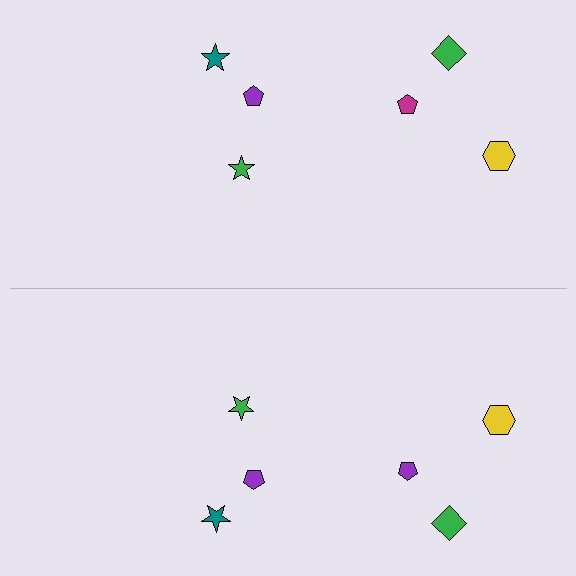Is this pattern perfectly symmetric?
No, the pattern is not perfectly symmetric. The purple pentagon on the bottom side breaks the symmetry — its mirror counterpart is magenta.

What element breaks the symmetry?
The purple pentagon on the bottom side breaks the symmetry — its mirror counterpart is magenta.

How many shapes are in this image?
There are 12 shapes in this image.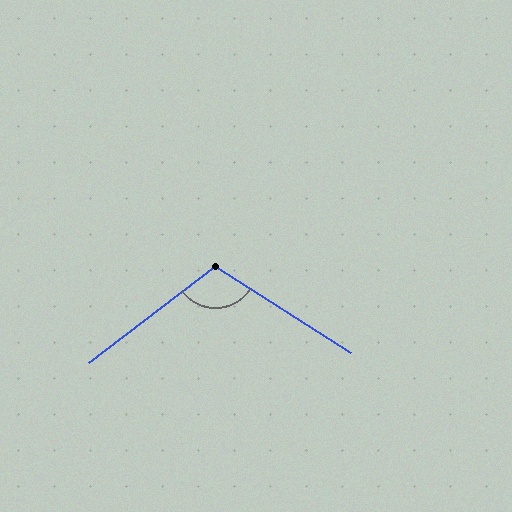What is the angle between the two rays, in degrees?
Approximately 110 degrees.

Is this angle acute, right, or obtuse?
It is obtuse.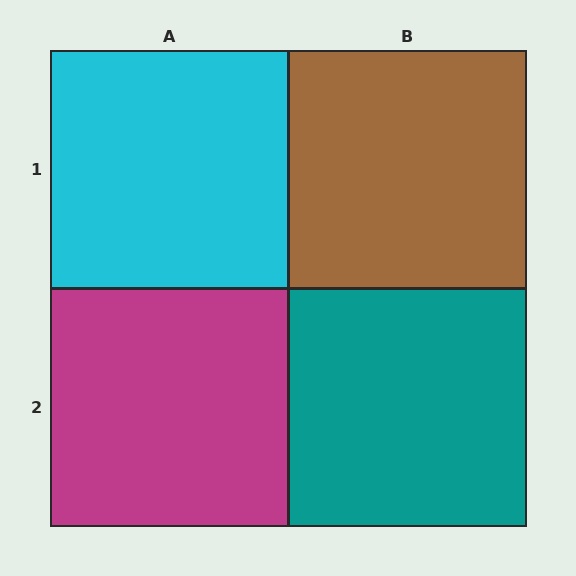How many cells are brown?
1 cell is brown.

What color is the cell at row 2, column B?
Teal.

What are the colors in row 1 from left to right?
Cyan, brown.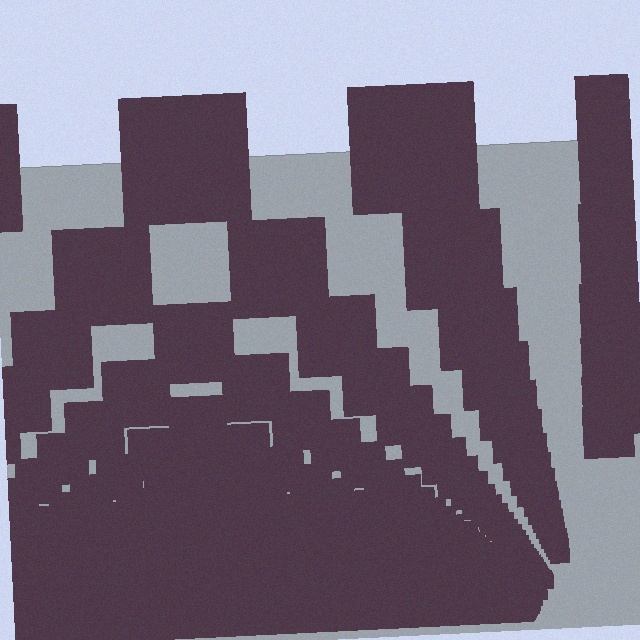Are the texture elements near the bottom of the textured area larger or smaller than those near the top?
Smaller. The gradient is inverted — elements near the bottom are smaller and denser.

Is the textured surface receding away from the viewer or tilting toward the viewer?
The surface appears to tilt toward the viewer. Texture elements get larger and sparser toward the top.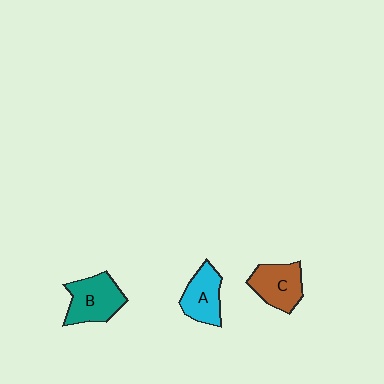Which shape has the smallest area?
Shape A (cyan).